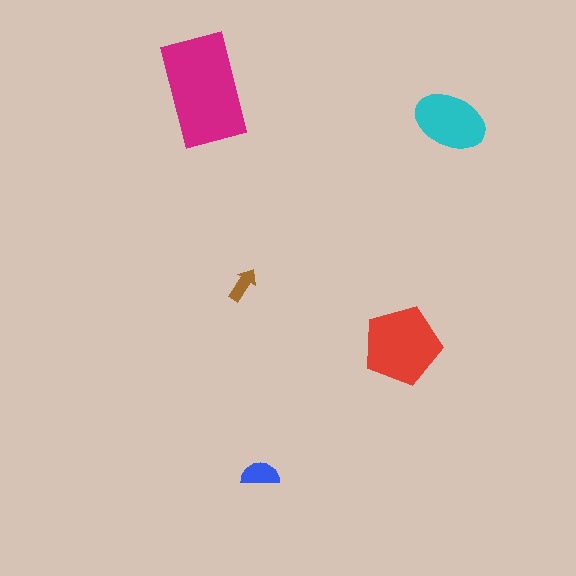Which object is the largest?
The magenta rectangle.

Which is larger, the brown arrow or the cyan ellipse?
The cyan ellipse.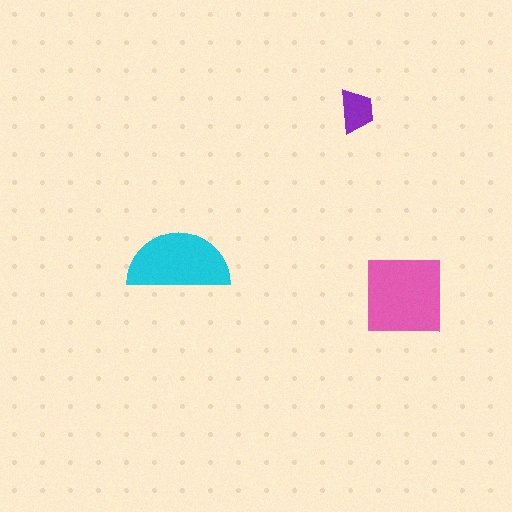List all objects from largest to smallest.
The pink square, the cyan semicircle, the purple trapezoid.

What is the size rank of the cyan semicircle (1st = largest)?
2nd.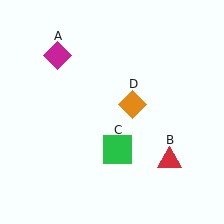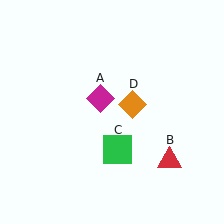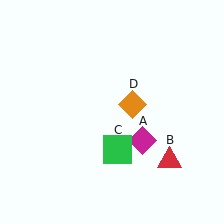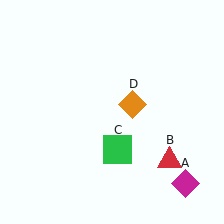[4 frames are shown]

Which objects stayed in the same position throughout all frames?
Red triangle (object B) and green square (object C) and orange diamond (object D) remained stationary.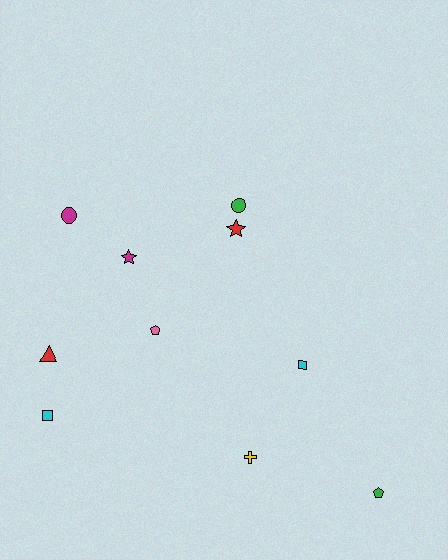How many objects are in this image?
There are 10 objects.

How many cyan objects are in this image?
There are 2 cyan objects.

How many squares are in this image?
There are 2 squares.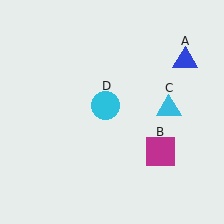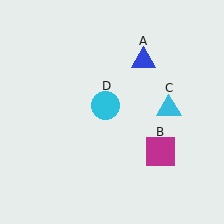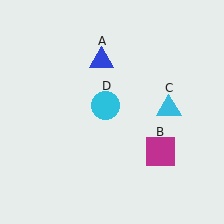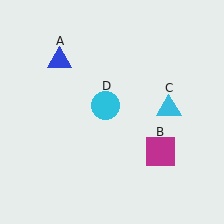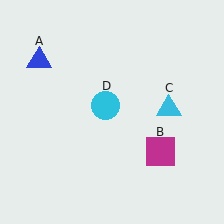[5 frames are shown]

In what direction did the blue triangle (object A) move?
The blue triangle (object A) moved left.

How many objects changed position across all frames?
1 object changed position: blue triangle (object A).